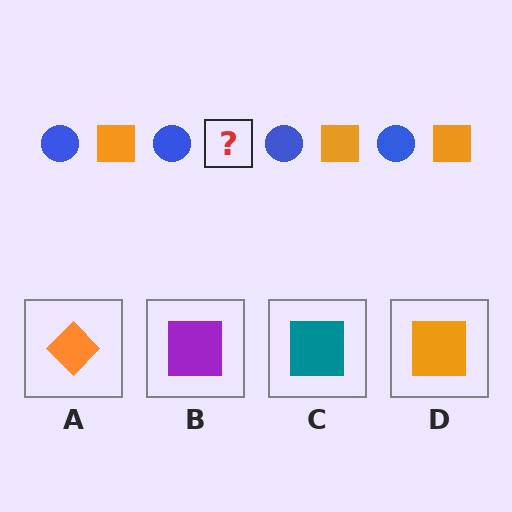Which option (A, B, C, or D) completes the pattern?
D.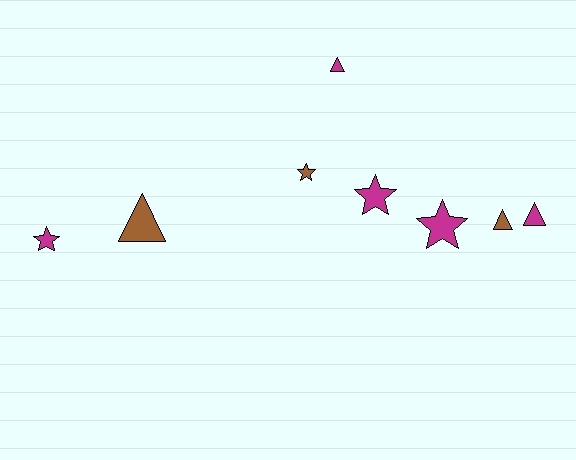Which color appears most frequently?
Magenta, with 5 objects.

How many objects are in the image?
There are 8 objects.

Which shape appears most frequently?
Triangle, with 4 objects.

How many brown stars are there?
There is 1 brown star.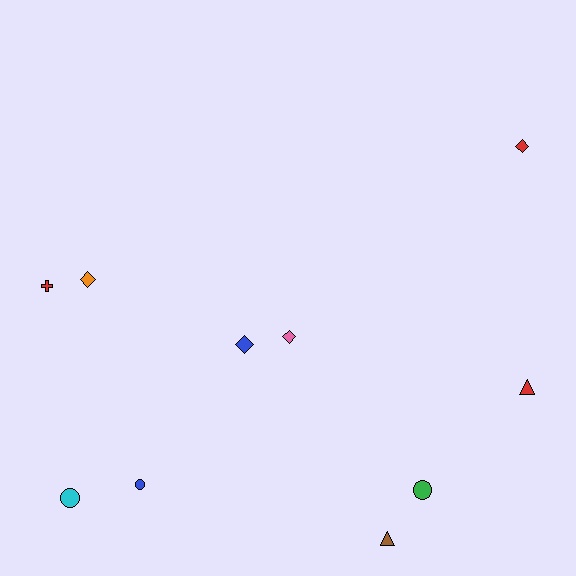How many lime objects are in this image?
There are no lime objects.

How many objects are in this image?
There are 10 objects.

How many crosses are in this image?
There is 1 cross.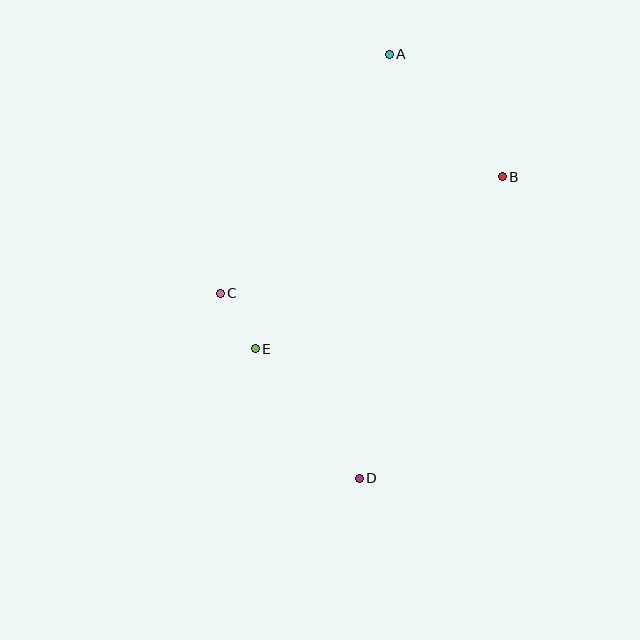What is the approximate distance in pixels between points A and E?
The distance between A and E is approximately 324 pixels.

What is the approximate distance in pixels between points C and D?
The distance between C and D is approximately 231 pixels.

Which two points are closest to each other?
Points C and E are closest to each other.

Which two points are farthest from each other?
Points A and D are farthest from each other.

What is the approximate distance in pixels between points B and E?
The distance between B and E is approximately 301 pixels.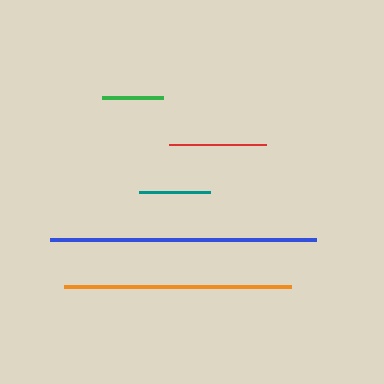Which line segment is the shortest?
The green line is the shortest at approximately 60 pixels.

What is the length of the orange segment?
The orange segment is approximately 227 pixels long.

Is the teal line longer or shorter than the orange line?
The orange line is longer than the teal line.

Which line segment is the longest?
The blue line is the longest at approximately 266 pixels.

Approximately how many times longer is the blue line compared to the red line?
The blue line is approximately 2.7 times the length of the red line.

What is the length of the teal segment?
The teal segment is approximately 72 pixels long.